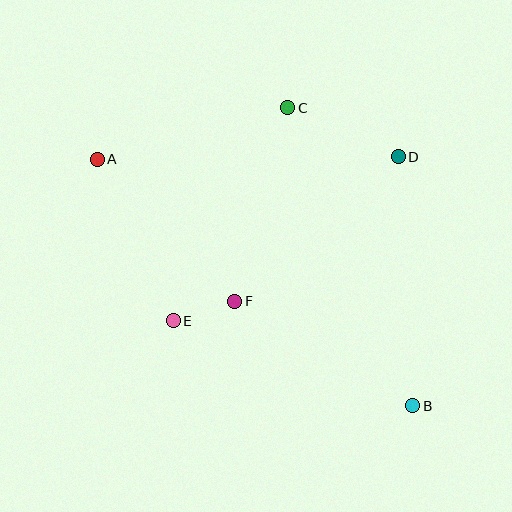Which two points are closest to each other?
Points E and F are closest to each other.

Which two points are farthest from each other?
Points A and B are farthest from each other.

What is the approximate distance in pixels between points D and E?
The distance between D and E is approximately 279 pixels.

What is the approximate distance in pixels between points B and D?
The distance between B and D is approximately 249 pixels.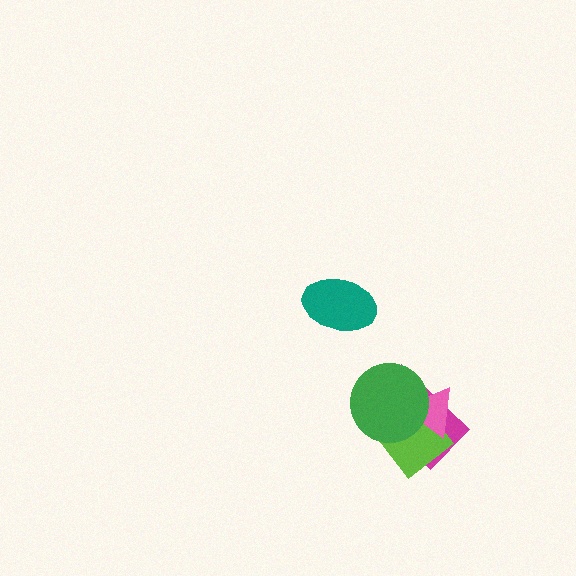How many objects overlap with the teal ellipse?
0 objects overlap with the teal ellipse.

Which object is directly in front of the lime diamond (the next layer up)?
The pink triangle is directly in front of the lime diamond.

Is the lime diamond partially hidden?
Yes, it is partially covered by another shape.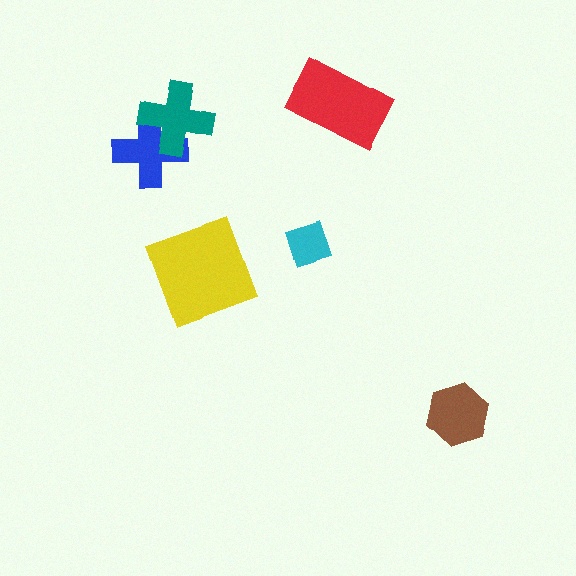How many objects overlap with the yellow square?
0 objects overlap with the yellow square.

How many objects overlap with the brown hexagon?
0 objects overlap with the brown hexagon.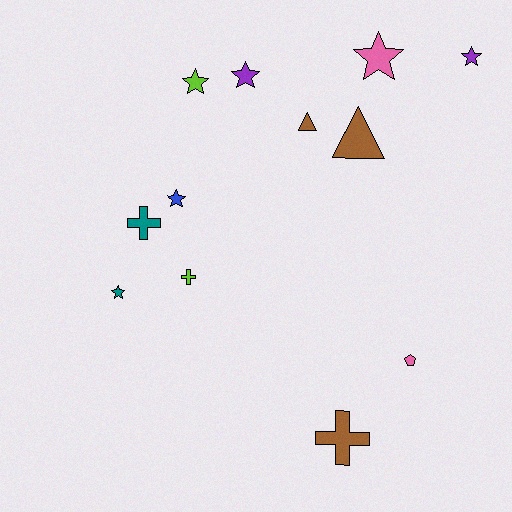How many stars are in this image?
There are 6 stars.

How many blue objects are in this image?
There is 1 blue object.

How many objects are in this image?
There are 12 objects.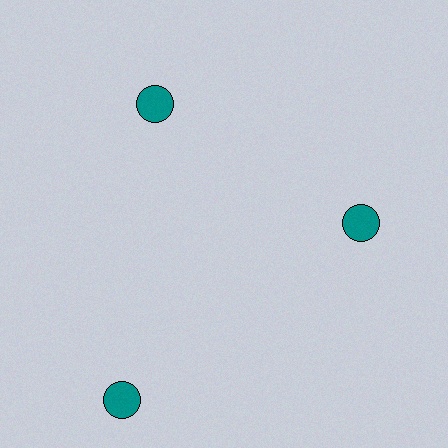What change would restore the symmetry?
The symmetry would be restored by moving it inward, back onto the ring so that all 3 circles sit at equal angles and equal distance from the center.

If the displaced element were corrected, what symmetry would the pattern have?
It would have 3-fold rotational symmetry — the pattern would map onto itself every 120 degrees.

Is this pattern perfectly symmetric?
No. The 3 teal circles are arranged in a ring, but one element near the 7 o'clock position is pushed outward from the center, breaking the 3-fold rotational symmetry.